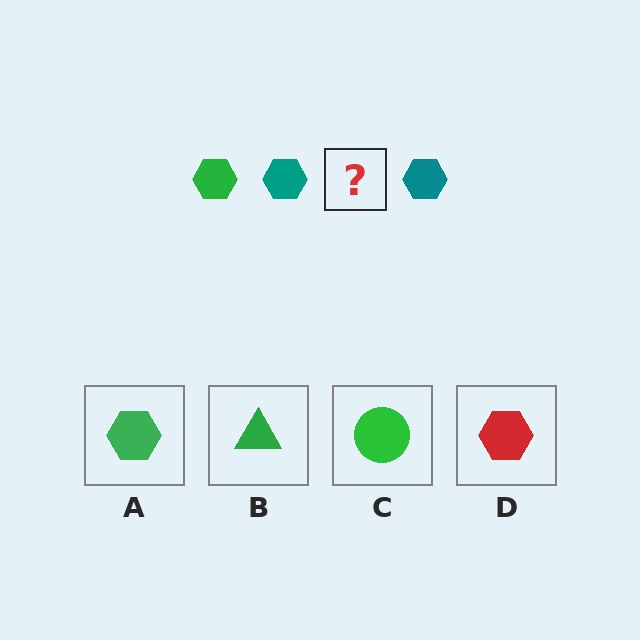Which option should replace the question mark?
Option A.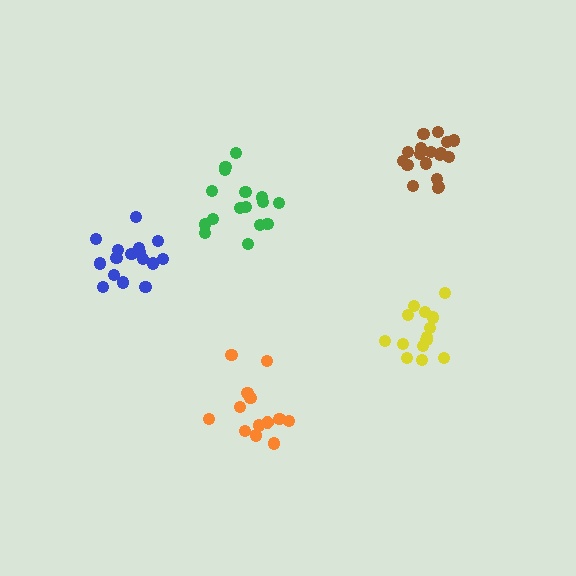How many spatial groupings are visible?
There are 5 spatial groupings.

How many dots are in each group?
Group 1: 13 dots, Group 2: 16 dots, Group 3: 18 dots, Group 4: 16 dots, Group 5: 14 dots (77 total).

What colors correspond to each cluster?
The clusters are colored: orange, blue, brown, green, yellow.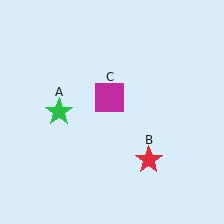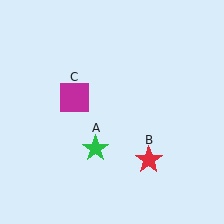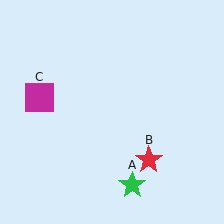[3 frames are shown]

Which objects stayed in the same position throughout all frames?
Red star (object B) remained stationary.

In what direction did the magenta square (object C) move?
The magenta square (object C) moved left.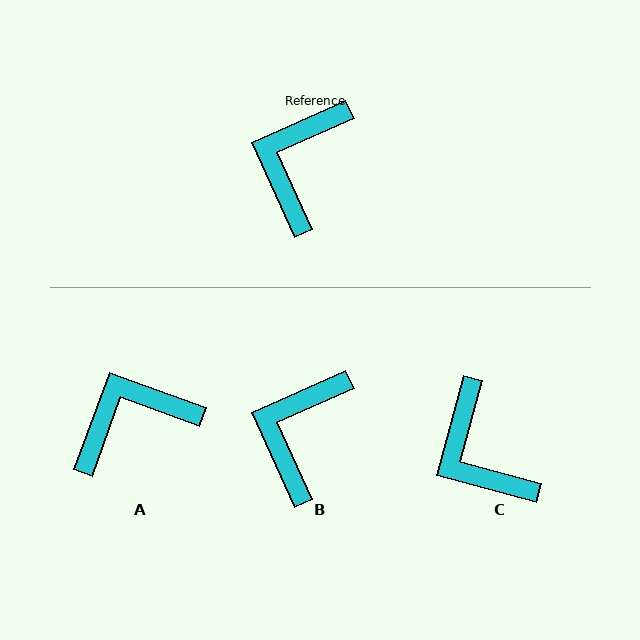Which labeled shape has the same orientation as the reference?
B.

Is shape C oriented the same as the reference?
No, it is off by about 51 degrees.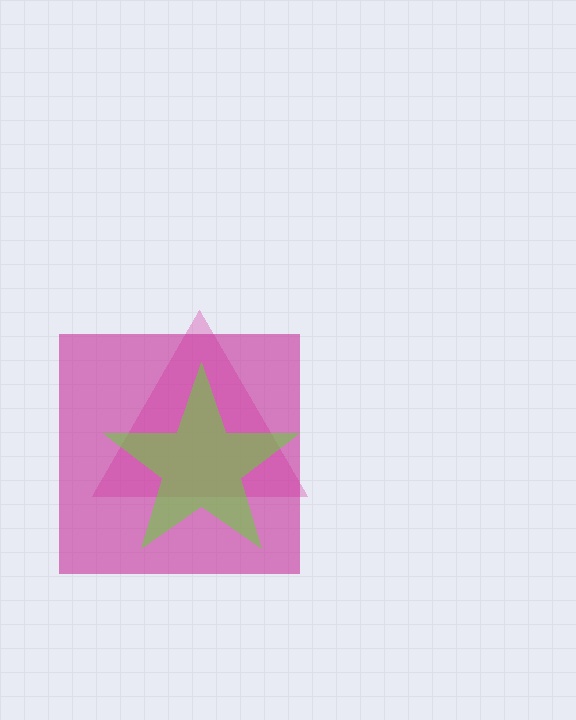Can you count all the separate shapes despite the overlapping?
Yes, there are 3 separate shapes.